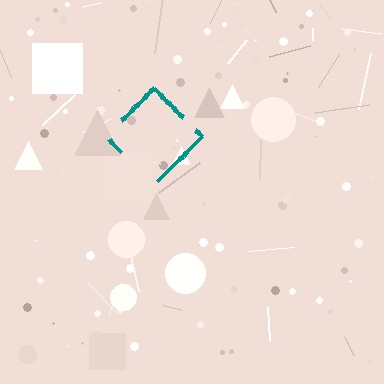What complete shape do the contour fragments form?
The contour fragments form a diamond.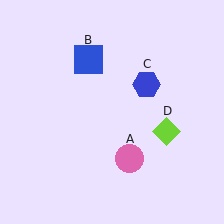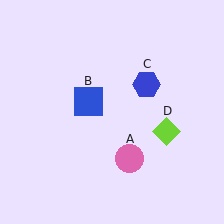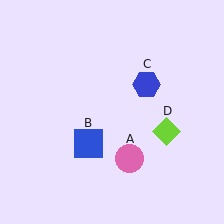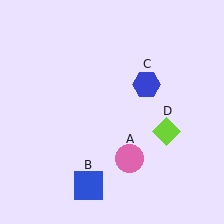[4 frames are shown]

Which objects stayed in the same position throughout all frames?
Pink circle (object A) and blue hexagon (object C) and lime diamond (object D) remained stationary.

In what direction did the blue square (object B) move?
The blue square (object B) moved down.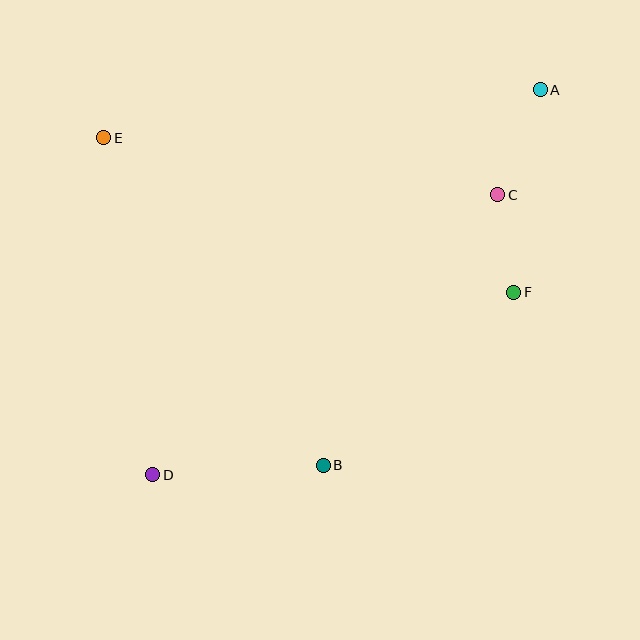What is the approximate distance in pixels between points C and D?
The distance between C and D is approximately 444 pixels.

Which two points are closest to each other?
Points C and F are closest to each other.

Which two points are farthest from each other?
Points A and D are farthest from each other.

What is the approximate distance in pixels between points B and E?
The distance between B and E is approximately 394 pixels.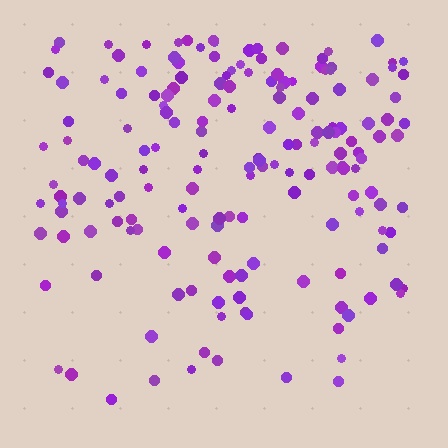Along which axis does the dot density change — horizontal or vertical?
Vertical.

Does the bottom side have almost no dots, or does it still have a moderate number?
Still a moderate number, just noticeably fewer than the top.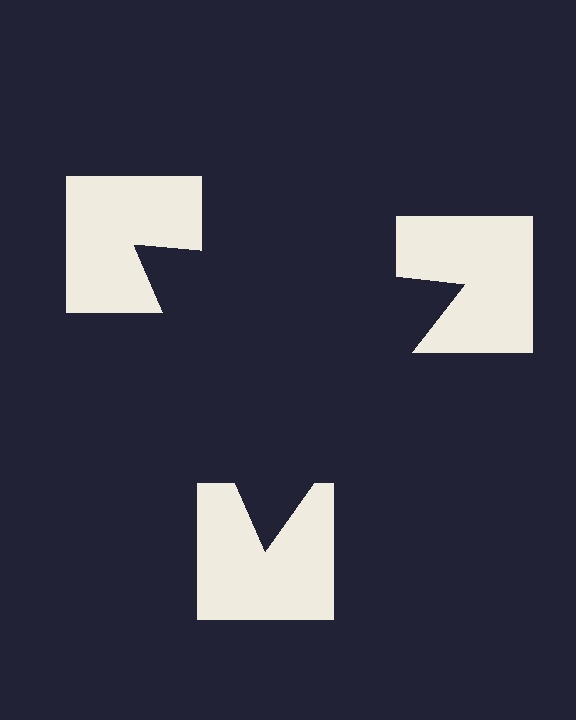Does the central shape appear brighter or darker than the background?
It typically appears slightly darker than the background, even though no actual brightness change is drawn.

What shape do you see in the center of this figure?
An illusory triangle — its edges are inferred from the aligned wedge cuts in the notched squares, not physically drawn.